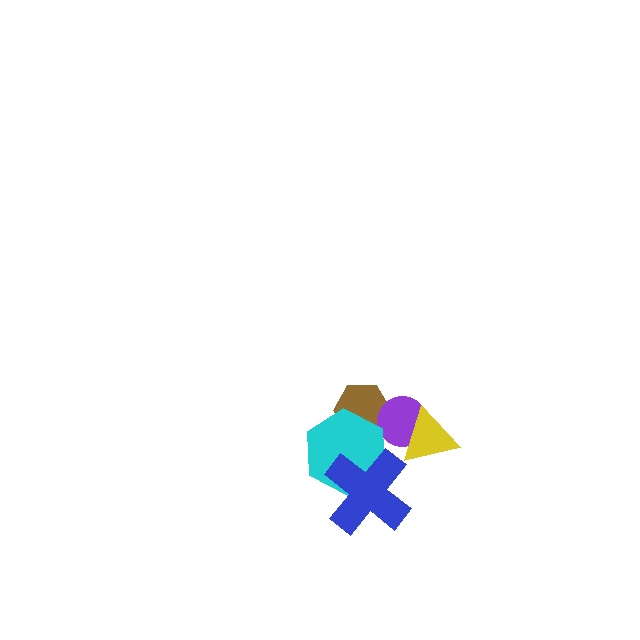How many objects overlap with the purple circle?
3 objects overlap with the purple circle.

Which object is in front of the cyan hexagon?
The blue cross is in front of the cyan hexagon.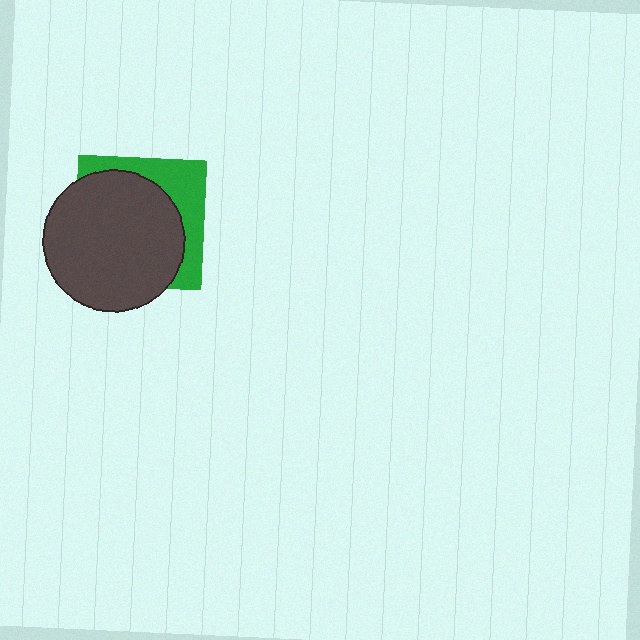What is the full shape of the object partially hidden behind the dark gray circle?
The partially hidden object is a green square.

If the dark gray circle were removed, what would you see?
You would see the complete green square.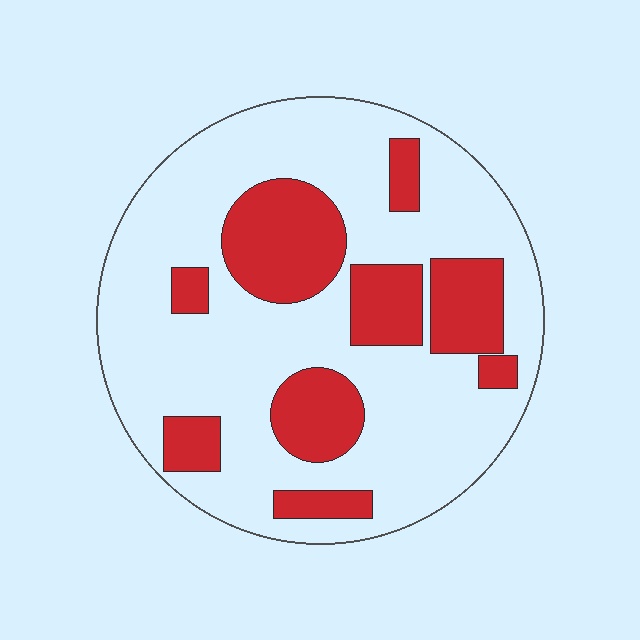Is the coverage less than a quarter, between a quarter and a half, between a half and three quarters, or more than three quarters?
Between a quarter and a half.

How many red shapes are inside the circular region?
9.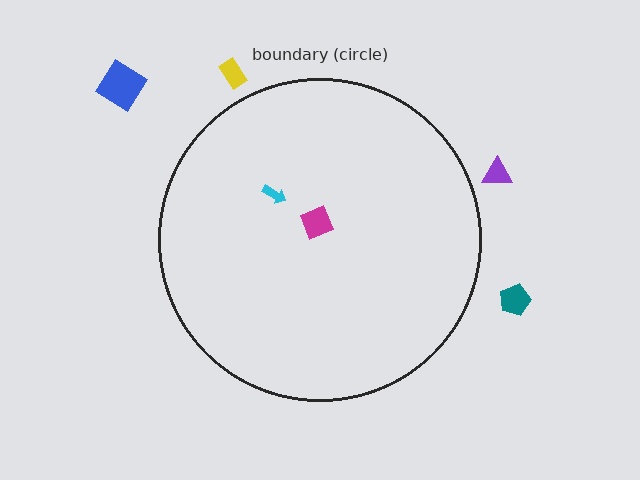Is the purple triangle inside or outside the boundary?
Outside.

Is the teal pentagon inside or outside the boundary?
Outside.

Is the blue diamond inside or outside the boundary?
Outside.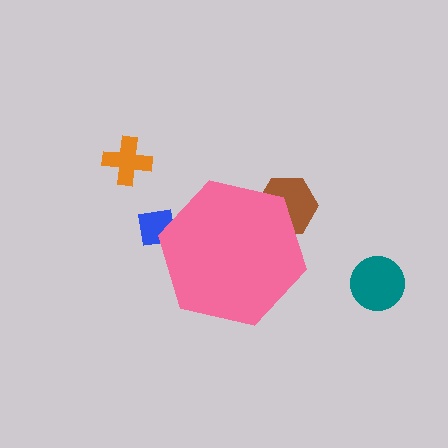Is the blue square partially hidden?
Yes, the blue square is partially hidden behind the pink hexagon.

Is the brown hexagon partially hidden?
Yes, the brown hexagon is partially hidden behind the pink hexagon.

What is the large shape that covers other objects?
A pink hexagon.